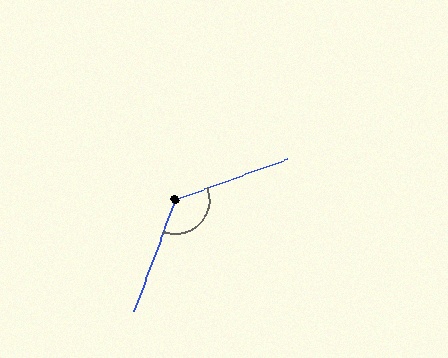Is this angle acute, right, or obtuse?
It is obtuse.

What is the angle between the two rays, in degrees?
Approximately 130 degrees.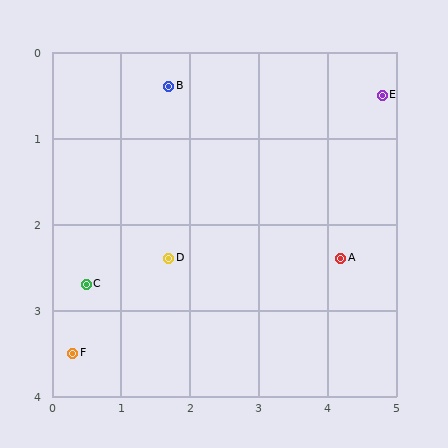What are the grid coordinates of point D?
Point D is at approximately (1.7, 2.4).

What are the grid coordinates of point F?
Point F is at approximately (0.3, 3.5).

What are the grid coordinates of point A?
Point A is at approximately (4.2, 2.4).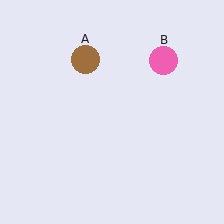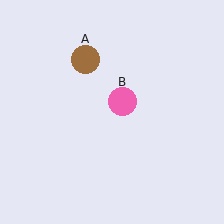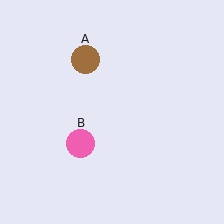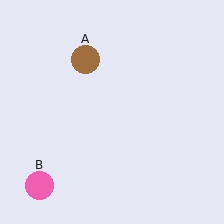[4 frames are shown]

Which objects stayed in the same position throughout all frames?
Brown circle (object A) remained stationary.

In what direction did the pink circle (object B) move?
The pink circle (object B) moved down and to the left.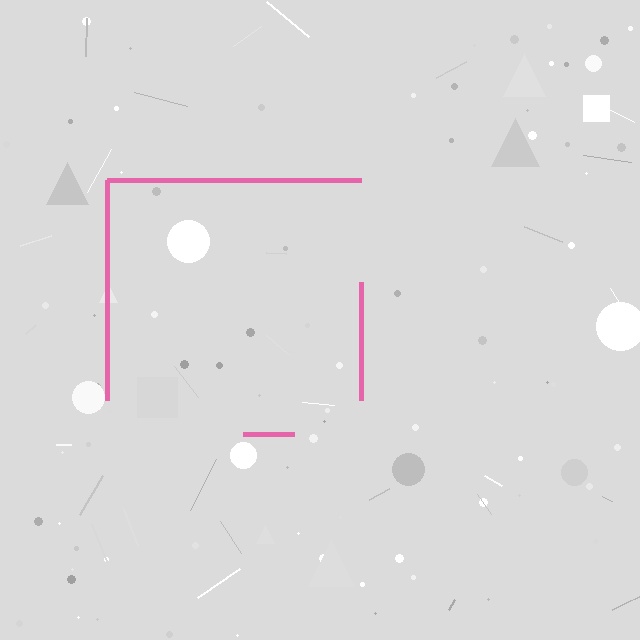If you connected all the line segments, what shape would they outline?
They would outline a square.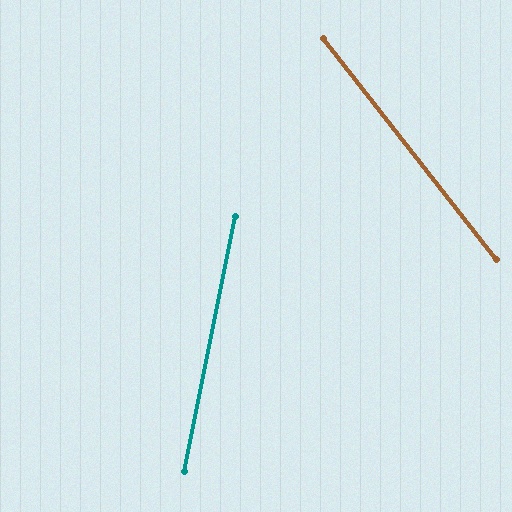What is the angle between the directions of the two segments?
Approximately 49 degrees.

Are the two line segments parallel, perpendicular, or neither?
Neither parallel nor perpendicular — they differ by about 49°.